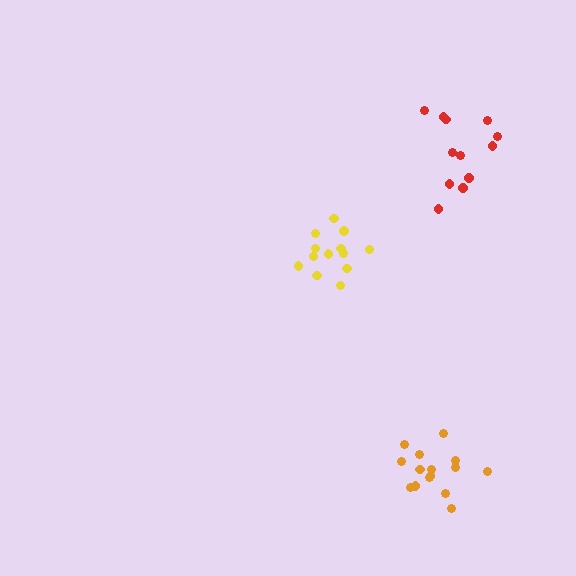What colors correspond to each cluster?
The clusters are colored: red, yellow, orange.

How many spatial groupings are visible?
There are 3 spatial groupings.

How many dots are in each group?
Group 1: 12 dots, Group 2: 13 dots, Group 3: 15 dots (40 total).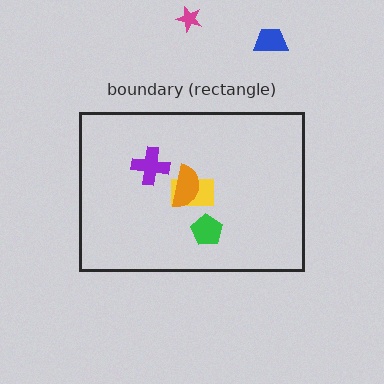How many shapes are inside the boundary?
4 inside, 2 outside.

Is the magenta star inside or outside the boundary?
Outside.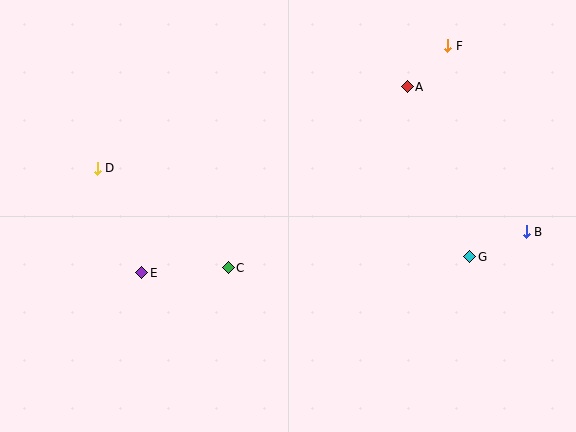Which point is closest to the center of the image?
Point C at (228, 268) is closest to the center.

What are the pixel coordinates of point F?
Point F is at (448, 46).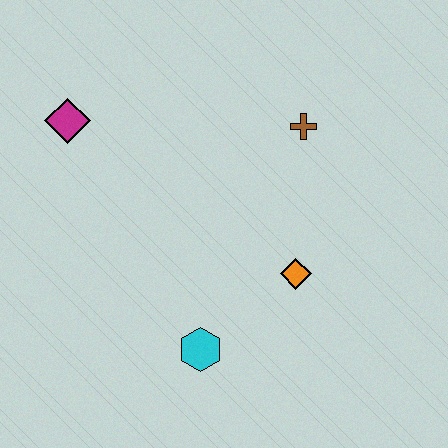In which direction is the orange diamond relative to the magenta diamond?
The orange diamond is to the right of the magenta diamond.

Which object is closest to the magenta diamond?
The brown cross is closest to the magenta diamond.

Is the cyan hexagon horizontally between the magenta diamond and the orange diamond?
Yes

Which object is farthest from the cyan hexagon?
The magenta diamond is farthest from the cyan hexagon.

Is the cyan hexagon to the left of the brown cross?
Yes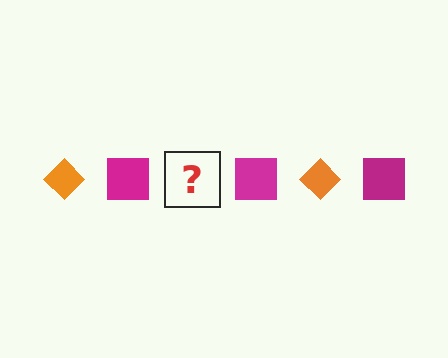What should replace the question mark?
The question mark should be replaced with an orange diamond.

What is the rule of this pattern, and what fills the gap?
The rule is that the pattern alternates between orange diamond and magenta square. The gap should be filled with an orange diamond.